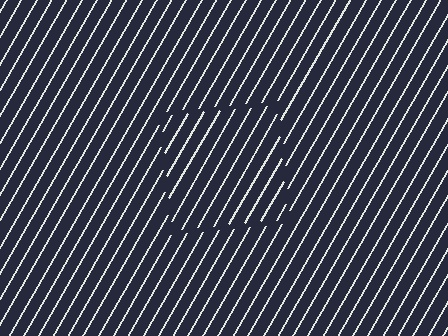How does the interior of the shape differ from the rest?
The interior of the shape contains the same grating, shifted by half a period — the contour is defined by the phase discontinuity where line-ends from the inner and outer gratings abut.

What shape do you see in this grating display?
An illusory square. The interior of the shape contains the same grating, shifted by half a period — the contour is defined by the phase discontinuity where line-ends from the inner and outer gratings abut.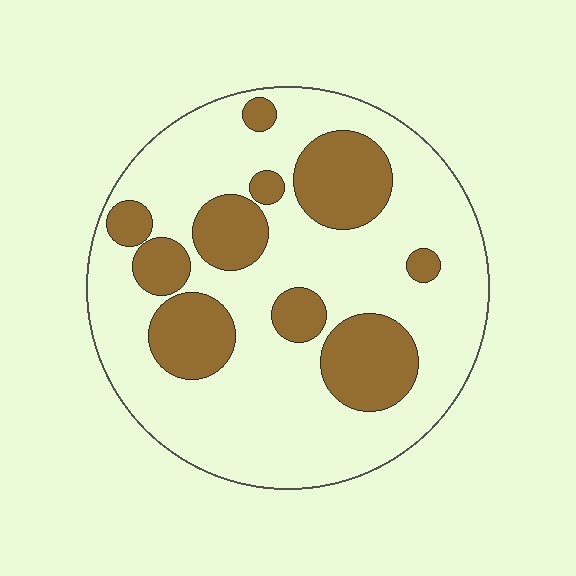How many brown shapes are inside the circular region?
10.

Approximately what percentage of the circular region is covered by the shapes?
Approximately 30%.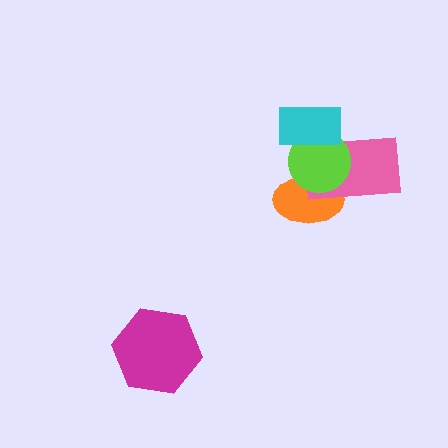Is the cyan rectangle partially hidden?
No, no other shape covers it.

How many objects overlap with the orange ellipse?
2 objects overlap with the orange ellipse.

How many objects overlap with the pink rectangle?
3 objects overlap with the pink rectangle.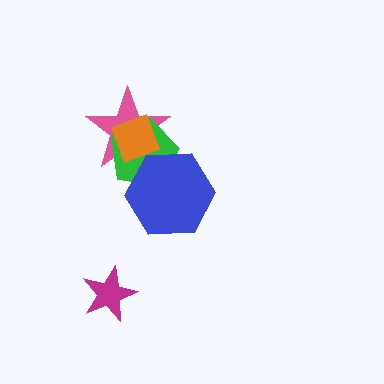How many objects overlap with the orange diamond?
2 objects overlap with the orange diamond.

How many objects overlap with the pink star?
3 objects overlap with the pink star.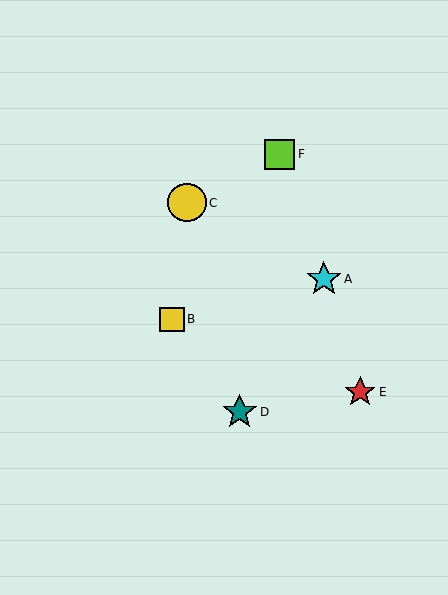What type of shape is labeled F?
Shape F is a lime square.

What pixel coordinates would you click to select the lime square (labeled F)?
Click at (279, 154) to select the lime square F.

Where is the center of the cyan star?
The center of the cyan star is at (324, 279).